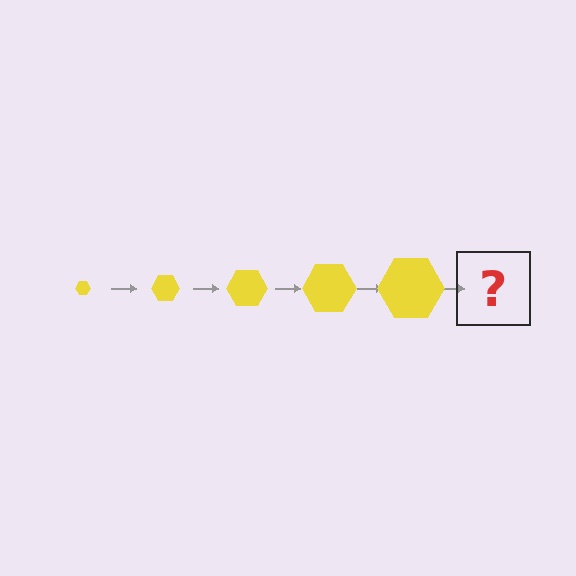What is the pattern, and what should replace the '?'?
The pattern is that the hexagon gets progressively larger each step. The '?' should be a yellow hexagon, larger than the previous one.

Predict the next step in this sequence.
The next step is a yellow hexagon, larger than the previous one.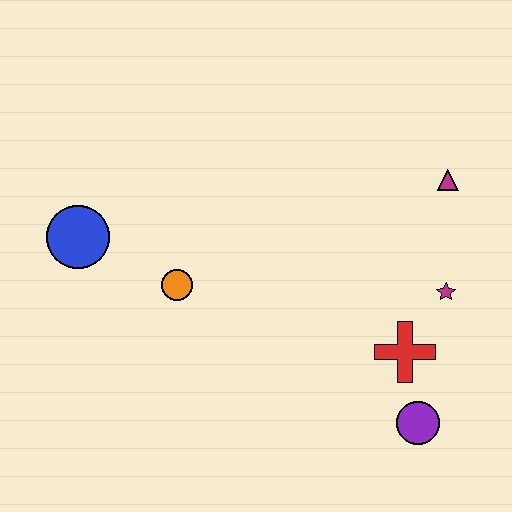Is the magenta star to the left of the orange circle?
No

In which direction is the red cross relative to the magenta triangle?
The red cross is below the magenta triangle.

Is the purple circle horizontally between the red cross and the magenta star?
Yes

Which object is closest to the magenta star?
The red cross is closest to the magenta star.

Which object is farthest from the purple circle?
The blue circle is farthest from the purple circle.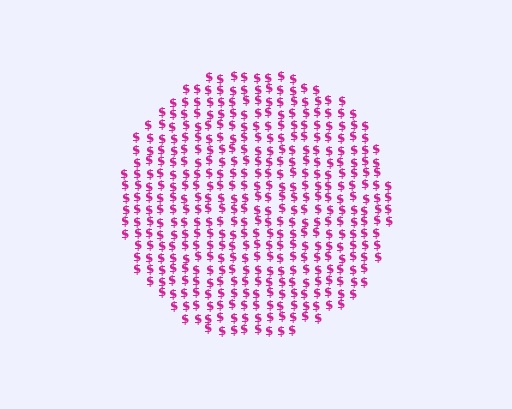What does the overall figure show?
The overall figure shows a circle.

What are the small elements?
The small elements are dollar signs.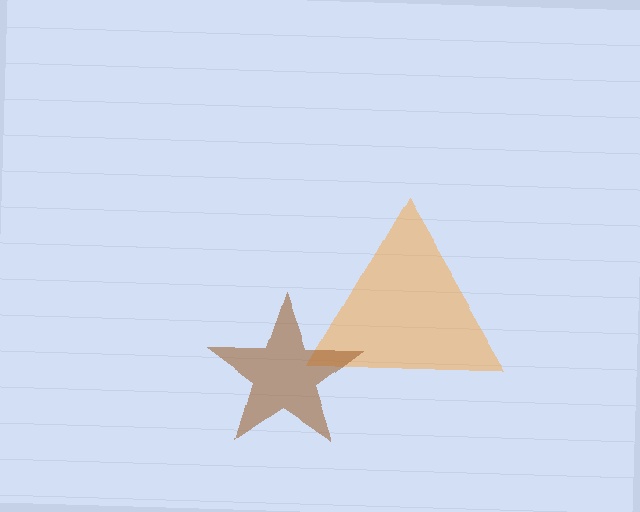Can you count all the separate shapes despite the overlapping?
Yes, there are 2 separate shapes.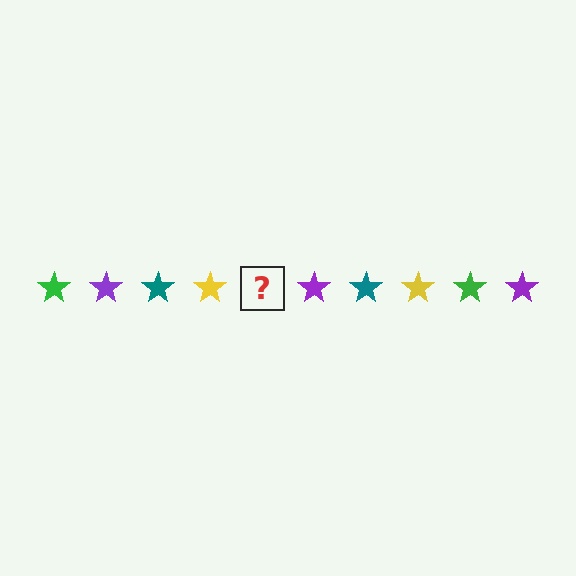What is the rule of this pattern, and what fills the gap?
The rule is that the pattern cycles through green, purple, teal, yellow stars. The gap should be filled with a green star.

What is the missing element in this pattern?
The missing element is a green star.